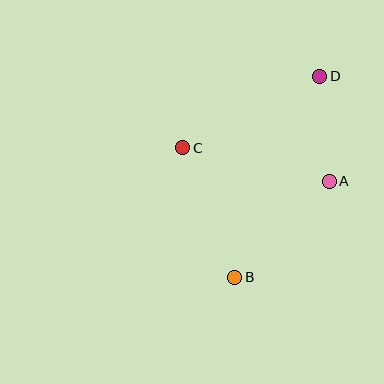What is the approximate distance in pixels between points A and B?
The distance between A and B is approximately 135 pixels.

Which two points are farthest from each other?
Points B and D are farthest from each other.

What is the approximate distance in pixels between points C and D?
The distance between C and D is approximately 154 pixels.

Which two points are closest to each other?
Points A and D are closest to each other.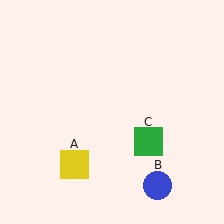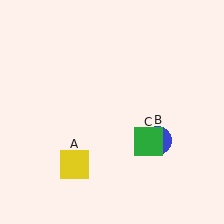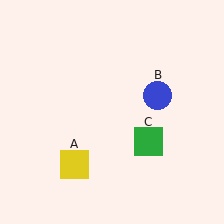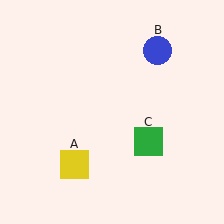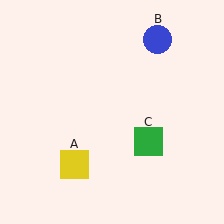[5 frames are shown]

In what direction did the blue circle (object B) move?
The blue circle (object B) moved up.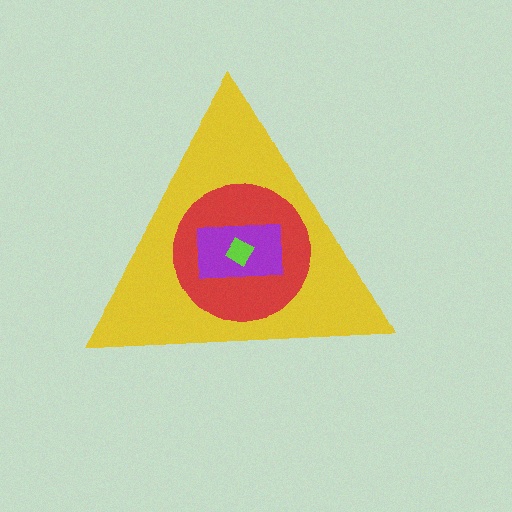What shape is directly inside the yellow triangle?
The red circle.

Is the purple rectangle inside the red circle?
Yes.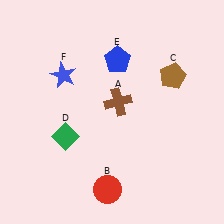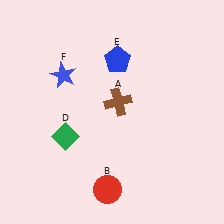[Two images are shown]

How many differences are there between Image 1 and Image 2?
There is 1 difference between the two images.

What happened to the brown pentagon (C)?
The brown pentagon (C) was removed in Image 2. It was in the top-right area of Image 1.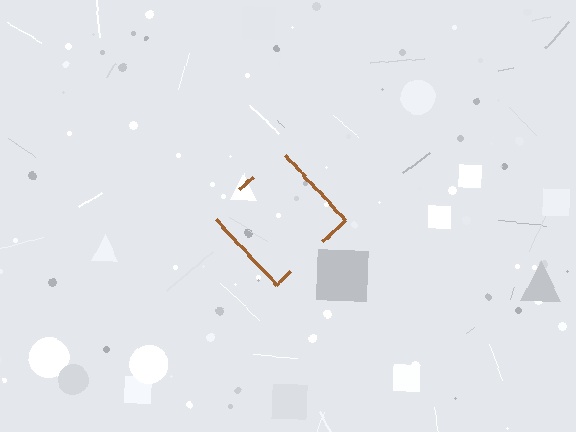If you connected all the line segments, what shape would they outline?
They would outline a diamond.